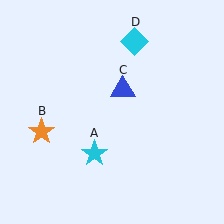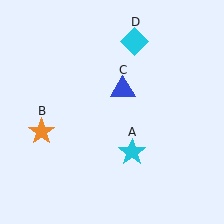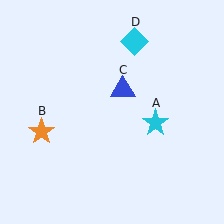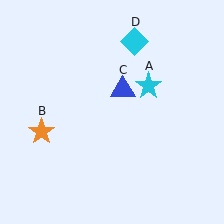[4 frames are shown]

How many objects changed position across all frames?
1 object changed position: cyan star (object A).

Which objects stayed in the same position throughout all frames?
Orange star (object B) and blue triangle (object C) and cyan diamond (object D) remained stationary.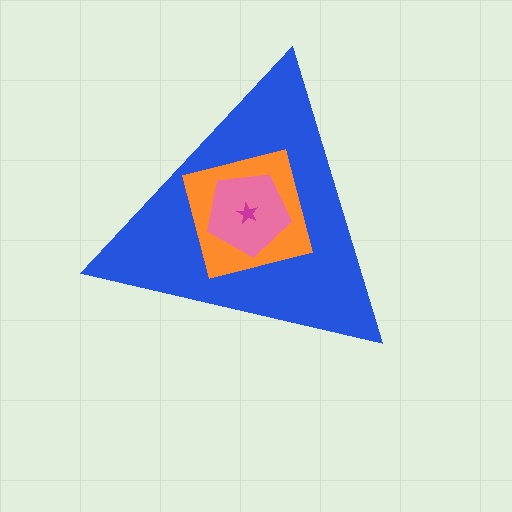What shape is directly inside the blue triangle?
The orange square.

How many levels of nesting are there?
4.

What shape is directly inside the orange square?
The pink pentagon.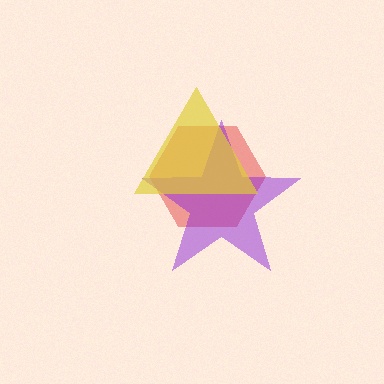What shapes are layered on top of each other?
The layered shapes are: a red hexagon, a purple star, a yellow triangle.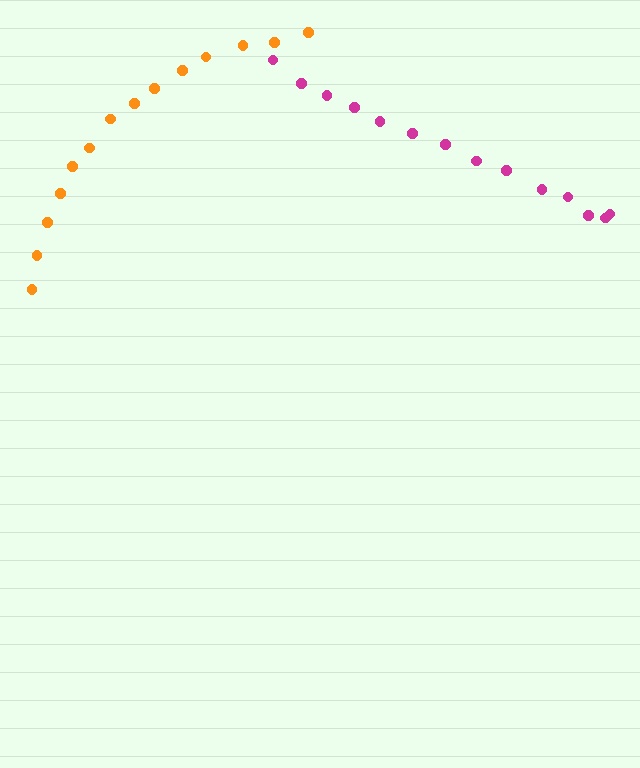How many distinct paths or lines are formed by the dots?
There are 2 distinct paths.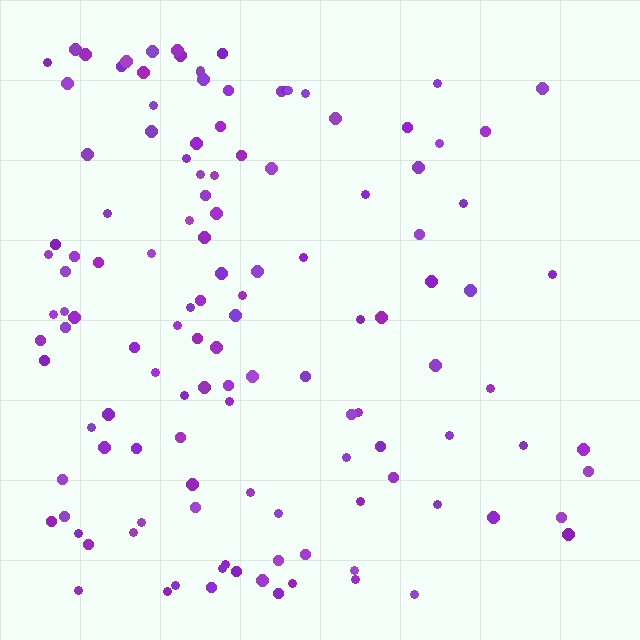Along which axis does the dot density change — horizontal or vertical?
Horizontal.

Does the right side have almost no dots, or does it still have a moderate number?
Still a moderate number, just noticeably fewer than the left.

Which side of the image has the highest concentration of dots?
The left.